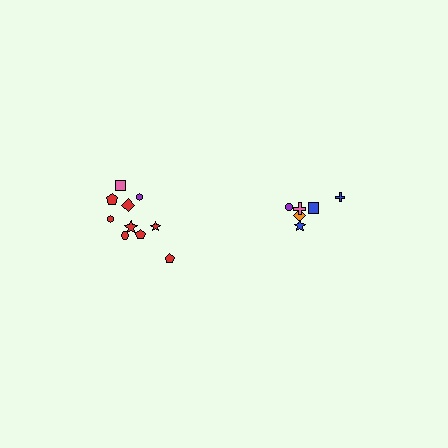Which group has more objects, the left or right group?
The left group.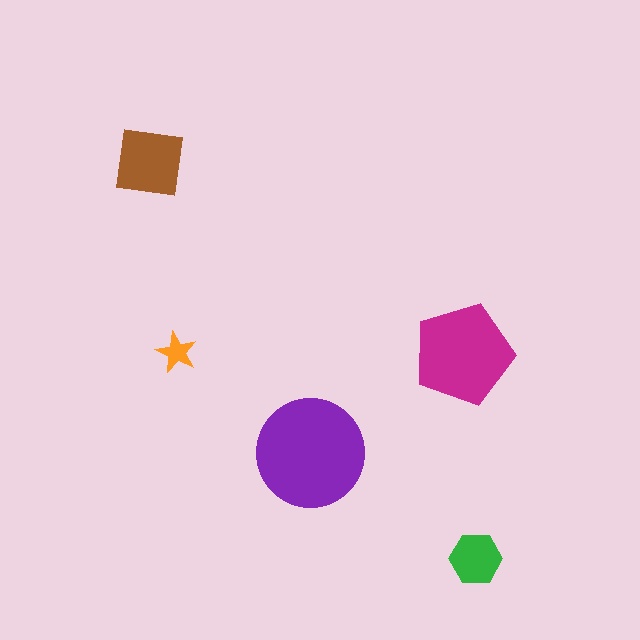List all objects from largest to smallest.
The purple circle, the magenta pentagon, the brown square, the green hexagon, the orange star.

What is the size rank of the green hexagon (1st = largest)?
4th.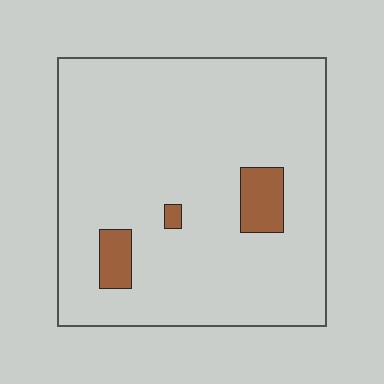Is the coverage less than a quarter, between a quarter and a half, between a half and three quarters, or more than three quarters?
Less than a quarter.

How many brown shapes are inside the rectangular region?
3.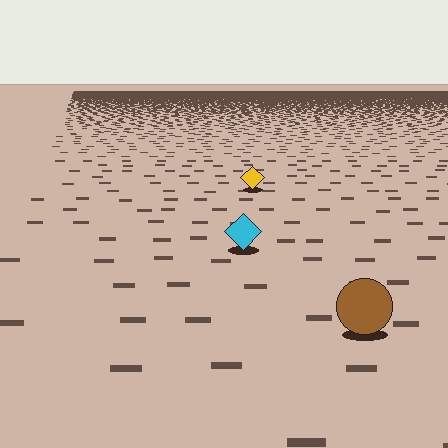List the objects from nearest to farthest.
From nearest to farthest: the brown circle, the cyan diamond, the yellow diamond.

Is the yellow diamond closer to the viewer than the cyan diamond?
No. The cyan diamond is closer — you can tell from the texture gradient: the ground texture is coarser near it.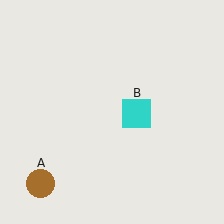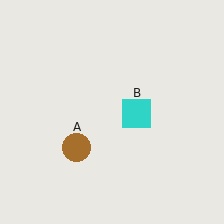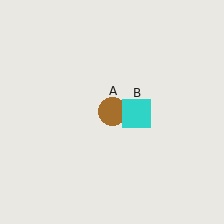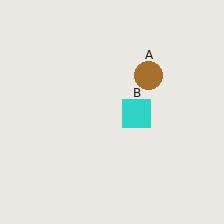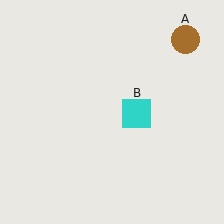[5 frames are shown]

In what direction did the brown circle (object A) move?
The brown circle (object A) moved up and to the right.